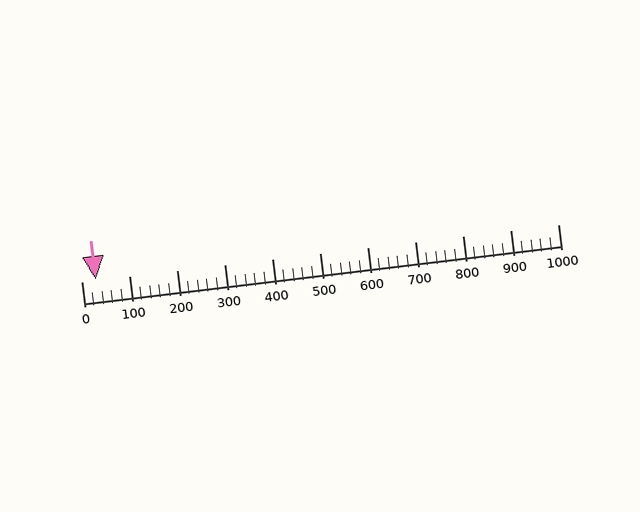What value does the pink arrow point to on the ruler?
The pink arrow points to approximately 31.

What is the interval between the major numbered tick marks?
The major tick marks are spaced 100 units apart.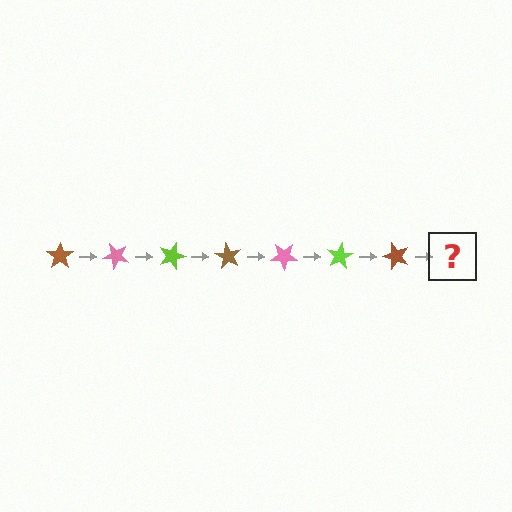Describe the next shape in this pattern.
It should be a pink star, rotated 315 degrees from the start.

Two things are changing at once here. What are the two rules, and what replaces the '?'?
The two rules are that it rotates 45 degrees each step and the color cycles through brown, pink, and lime. The '?' should be a pink star, rotated 315 degrees from the start.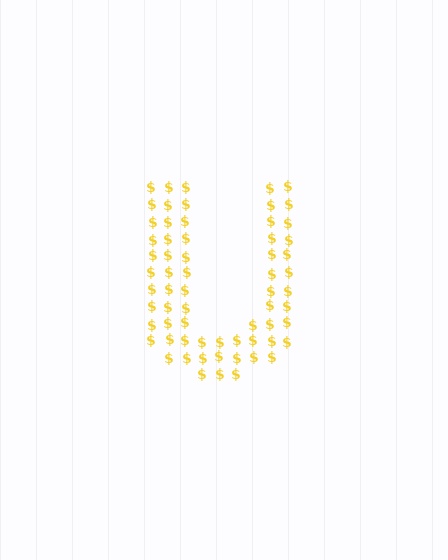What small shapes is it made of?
It is made of small dollar signs.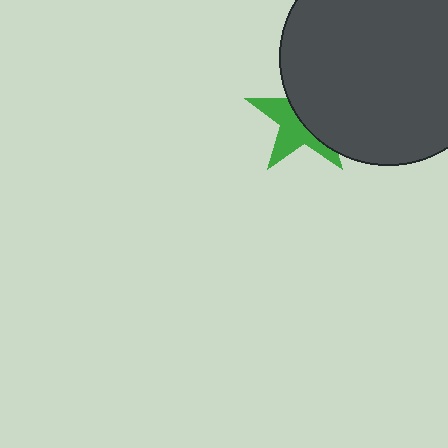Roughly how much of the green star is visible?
About half of it is visible (roughly 46%).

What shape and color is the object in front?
The object in front is a dark gray circle.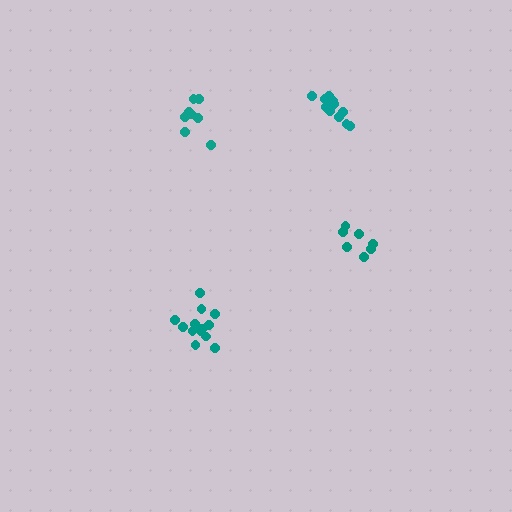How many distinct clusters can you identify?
There are 4 distinct clusters.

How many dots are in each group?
Group 1: 8 dots, Group 2: 13 dots, Group 3: 7 dots, Group 4: 11 dots (39 total).